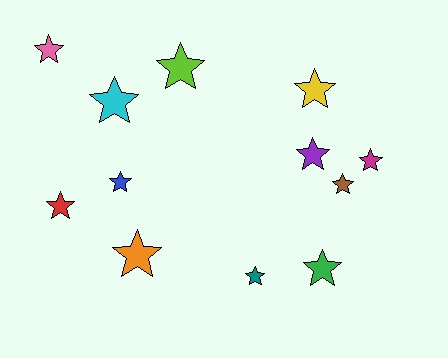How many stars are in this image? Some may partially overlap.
There are 12 stars.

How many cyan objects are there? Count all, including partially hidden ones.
There is 1 cyan object.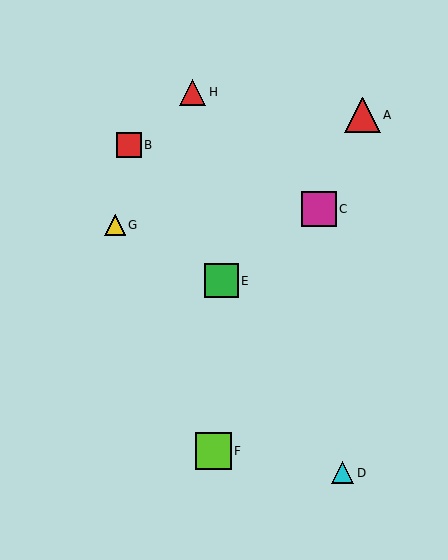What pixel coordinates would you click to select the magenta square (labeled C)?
Click at (319, 209) to select the magenta square C.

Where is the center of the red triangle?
The center of the red triangle is at (192, 92).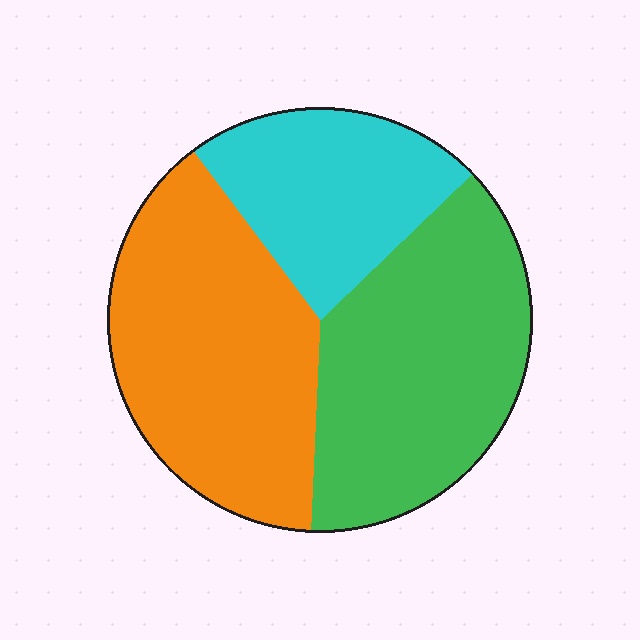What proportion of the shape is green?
Green takes up between a quarter and a half of the shape.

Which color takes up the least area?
Cyan, at roughly 25%.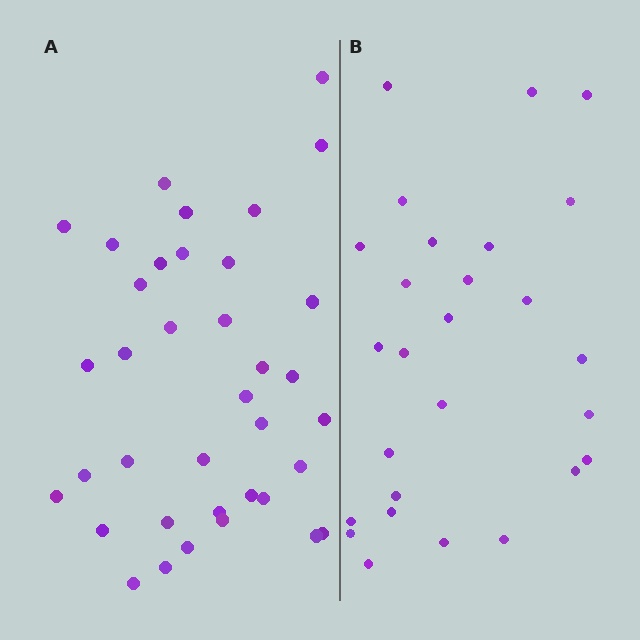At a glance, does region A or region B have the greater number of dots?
Region A (the left region) has more dots.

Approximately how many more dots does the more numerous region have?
Region A has roughly 10 or so more dots than region B.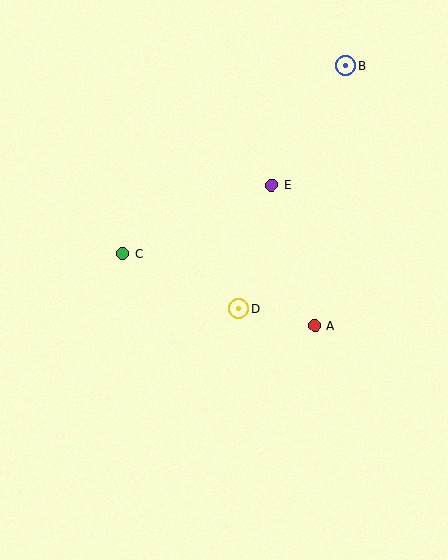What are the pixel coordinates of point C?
Point C is at (122, 254).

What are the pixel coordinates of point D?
Point D is at (239, 308).